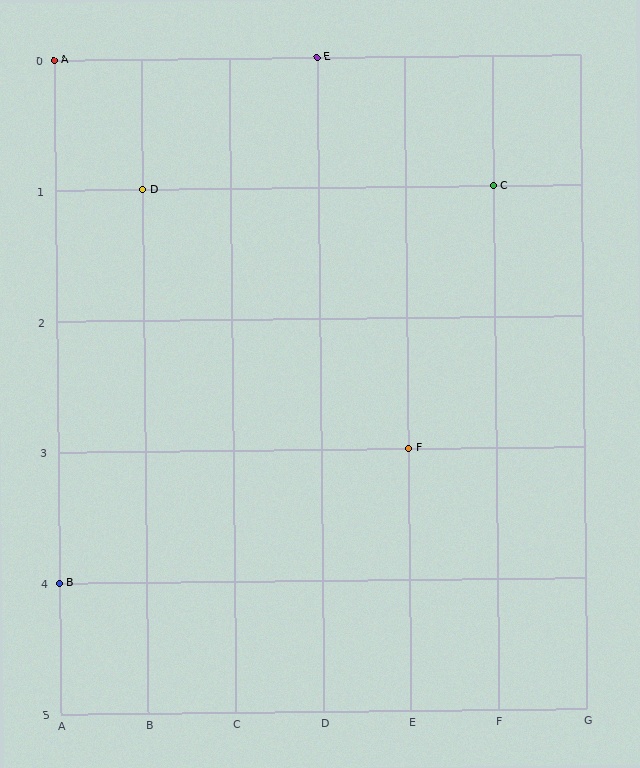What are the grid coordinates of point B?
Point B is at grid coordinates (A, 4).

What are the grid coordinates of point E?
Point E is at grid coordinates (D, 0).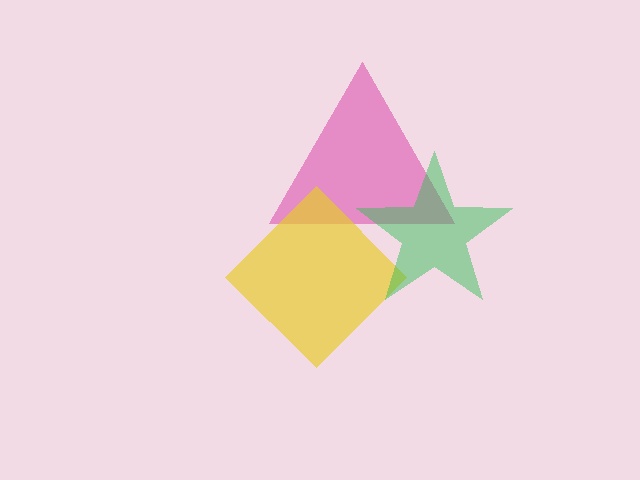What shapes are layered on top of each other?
The layered shapes are: a magenta triangle, a yellow diamond, a green star.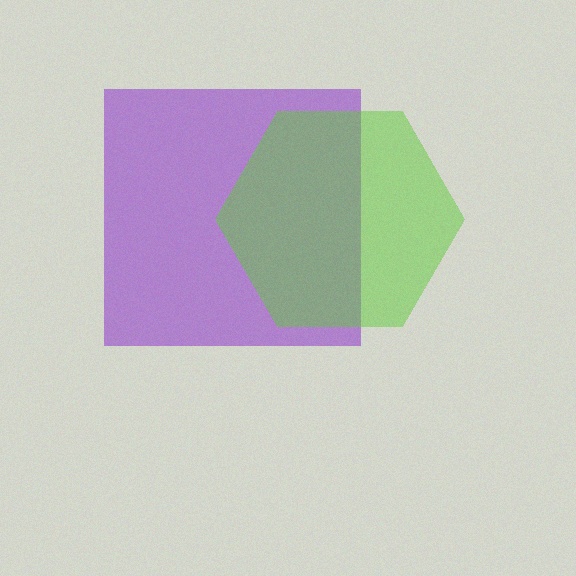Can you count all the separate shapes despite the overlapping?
Yes, there are 2 separate shapes.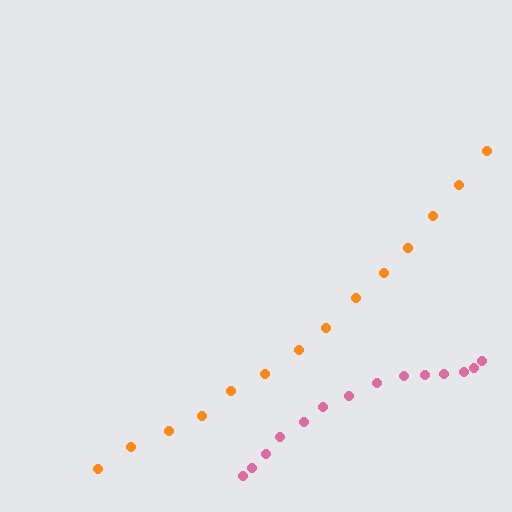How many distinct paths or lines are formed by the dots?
There are 2 distinct paths.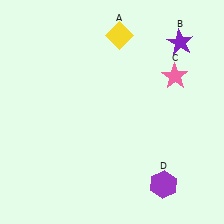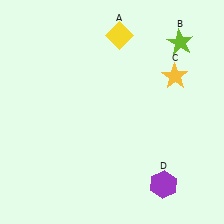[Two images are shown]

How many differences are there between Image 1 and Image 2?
There are 2 differences between the two images.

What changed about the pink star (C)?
In Image 1, C is pink. In Image 2, it changed to yellow.